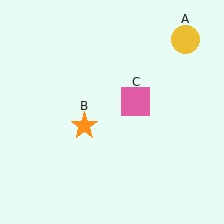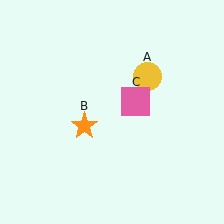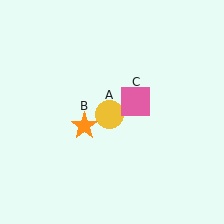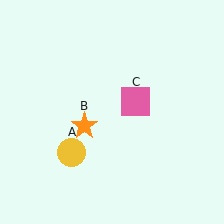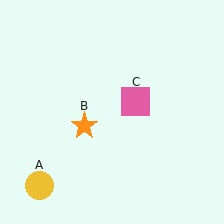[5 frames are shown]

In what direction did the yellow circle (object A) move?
The yellow circle (object A) moved down and to the left.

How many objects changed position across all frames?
1 object changed position: yellow circle (object A).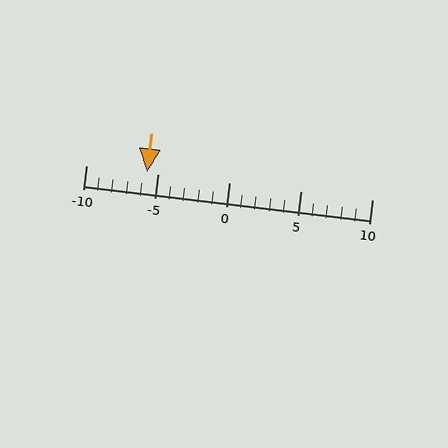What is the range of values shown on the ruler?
The ruler shows values from -10 to 10.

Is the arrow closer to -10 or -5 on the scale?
The arrow is closer to -5.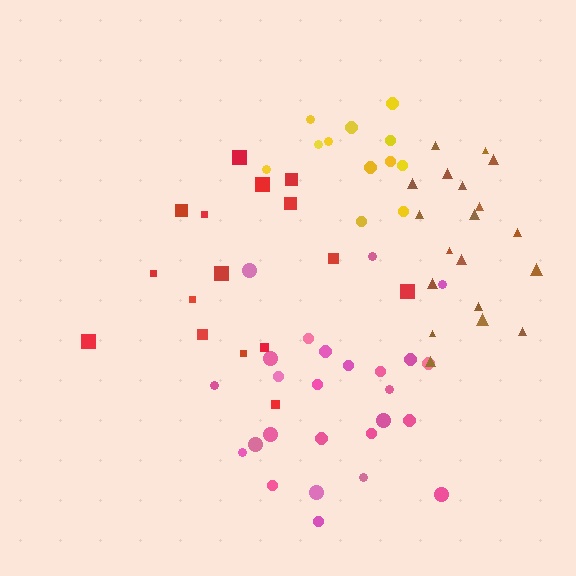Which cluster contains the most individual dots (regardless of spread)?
Pink (26).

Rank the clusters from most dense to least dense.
pink, brown, yellow, red.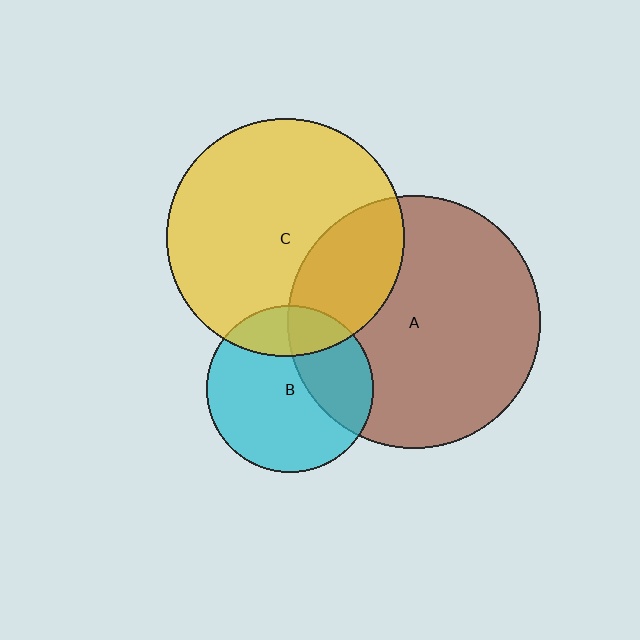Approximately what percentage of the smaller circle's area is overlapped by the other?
Approximately 30%.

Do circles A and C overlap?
Yes.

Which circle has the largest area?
Circle A (brown).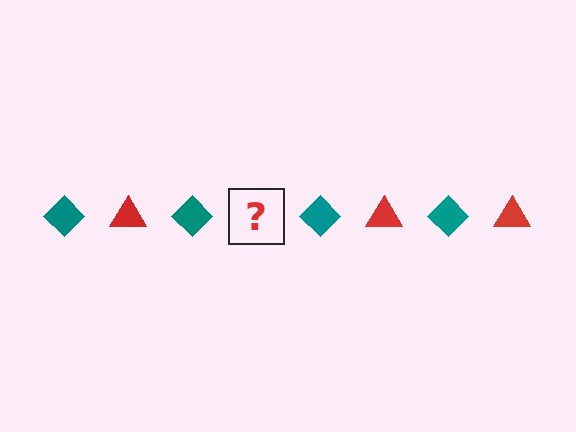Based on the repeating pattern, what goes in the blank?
The blank should be a red triangle.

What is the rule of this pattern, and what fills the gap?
The rule is that the pattern alternates between teal diamond and red triangle. The gap should be filled with a red triangle.